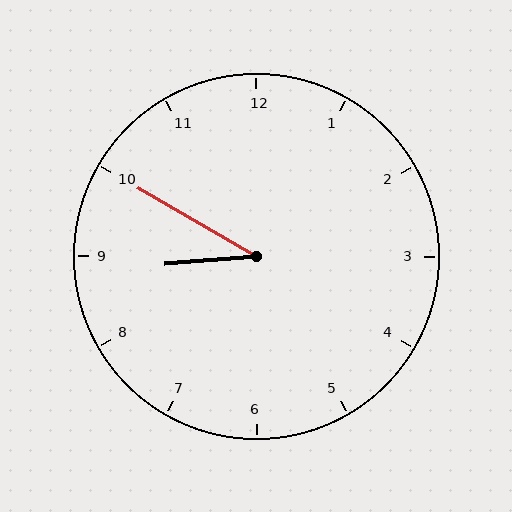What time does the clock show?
8:50.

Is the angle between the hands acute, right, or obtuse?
It is acute.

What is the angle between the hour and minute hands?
Approximately 35 degrees.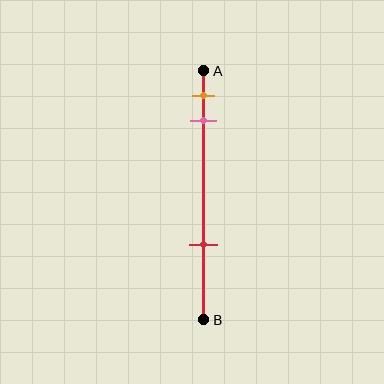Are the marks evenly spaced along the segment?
No, the marks are not evenly spaced.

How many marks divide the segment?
There are 3 marks dividing the segment.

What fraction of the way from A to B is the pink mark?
The pink mark is approximately 20% (0.2) of the way from A to B.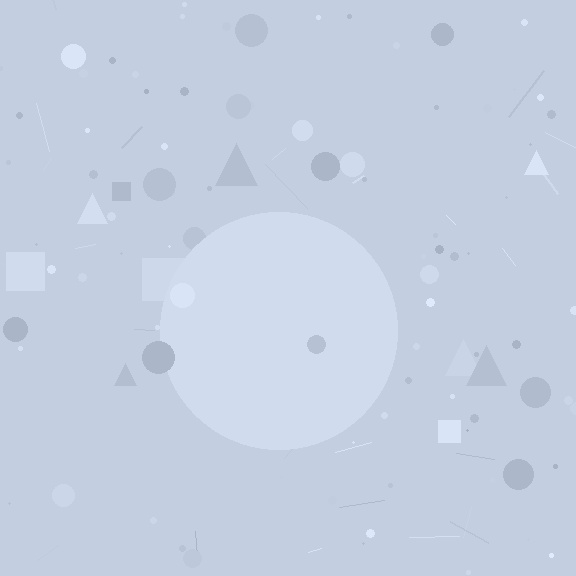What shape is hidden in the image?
A circle is hidden in the image.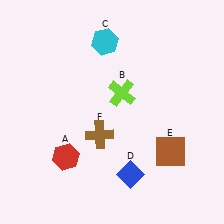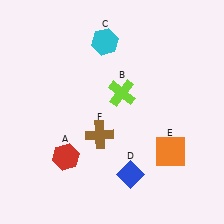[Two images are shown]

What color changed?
The square (E) changed from brown in Image 1 to orange in Image 2.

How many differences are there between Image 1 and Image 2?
There is 1 difference between the two images.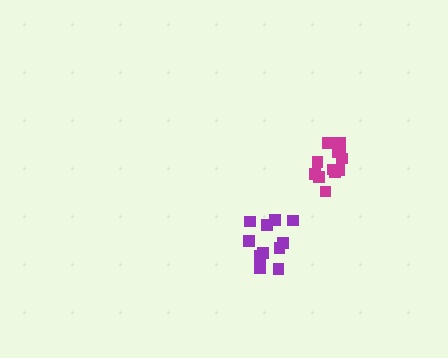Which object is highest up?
The magenta cluster is topmost.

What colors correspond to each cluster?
The clusters are colored: purple, magenta.